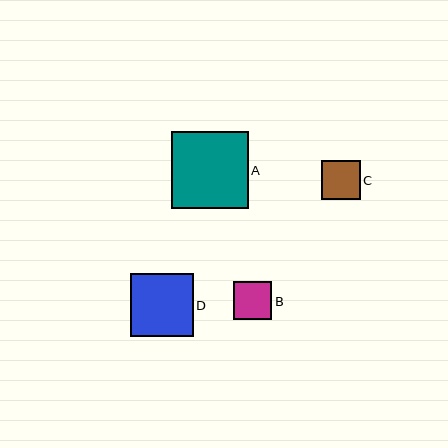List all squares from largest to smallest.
From largest to smallest: A, D, C, B.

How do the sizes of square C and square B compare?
Square C and square B are approximately the same size.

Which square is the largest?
Square A is the largest with a size of approximately 77 pixels.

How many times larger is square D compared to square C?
Square D is approximately 1.6 times the size of square C.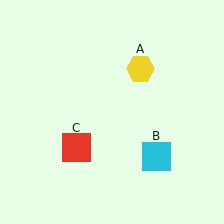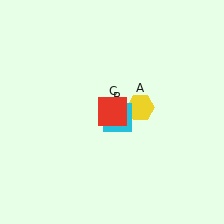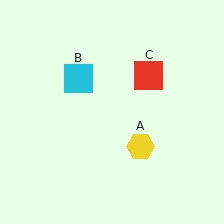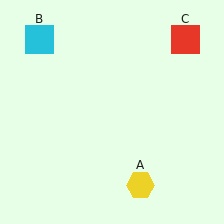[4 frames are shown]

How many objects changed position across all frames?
3 objects changed position: yellow hexagon (object A), cyan square (object B), red square (object C).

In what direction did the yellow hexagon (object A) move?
The yellow hexagon (object A) moved down.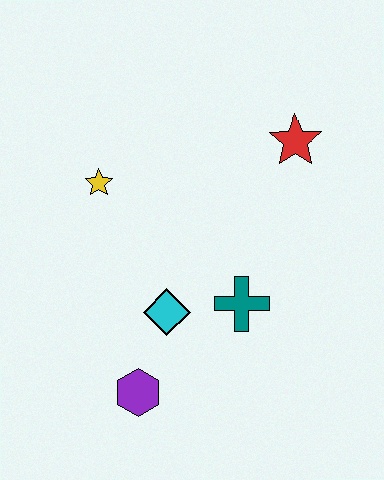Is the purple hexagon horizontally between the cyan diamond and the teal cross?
No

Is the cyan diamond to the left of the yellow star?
No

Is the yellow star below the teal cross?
No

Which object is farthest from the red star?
The purple hexagon is farthest from the red star.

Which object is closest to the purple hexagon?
The cyan diamond is closest to the purple hexagon.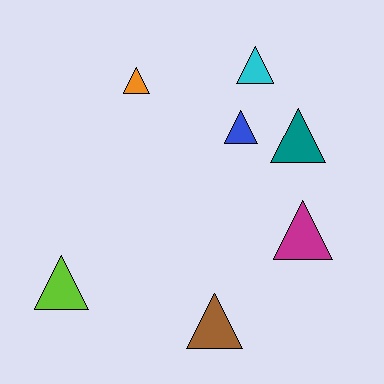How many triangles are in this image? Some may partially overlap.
There are 7 triangles.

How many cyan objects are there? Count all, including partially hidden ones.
There is 1 cyan object.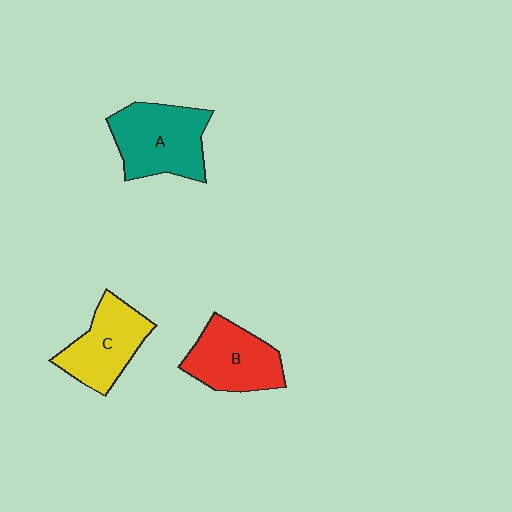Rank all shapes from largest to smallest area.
From largest to smallest: A (teal), B (red), C (yellow).